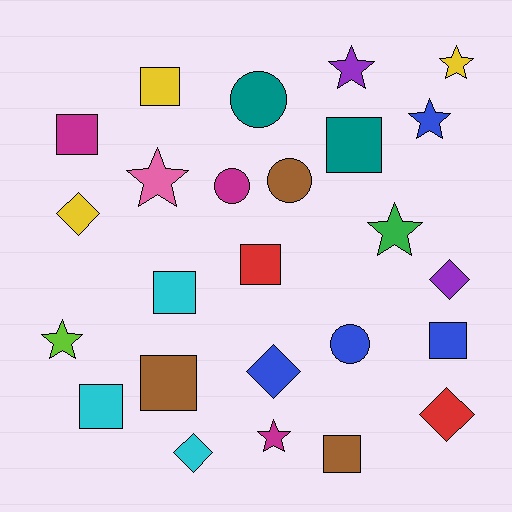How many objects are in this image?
There are 25 objects.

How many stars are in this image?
There are 7 stars.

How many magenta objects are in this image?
There are 3 magenta objects.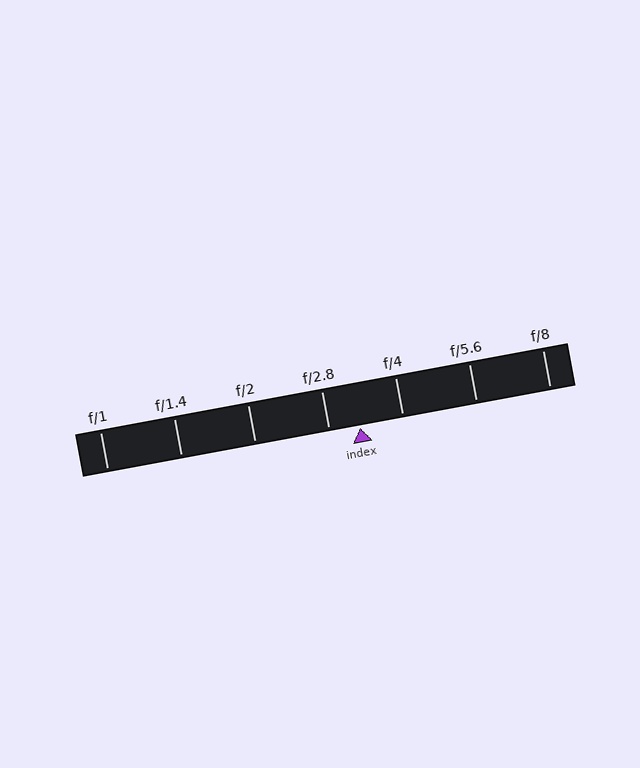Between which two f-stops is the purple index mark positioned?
The index mark is between f/2.8 and f/4.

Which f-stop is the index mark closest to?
The index mark is closest to f/2.8.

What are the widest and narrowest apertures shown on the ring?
The widest aperture shown is f/1 and the narrowest is f/8.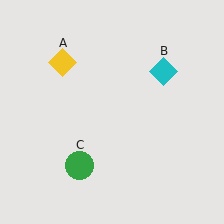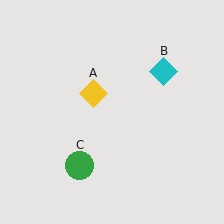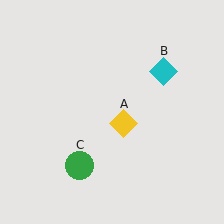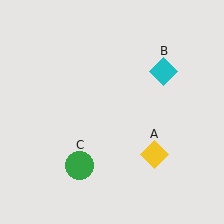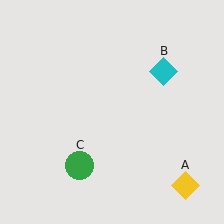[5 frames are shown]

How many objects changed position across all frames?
1 object changed position: yellow diamond (object A).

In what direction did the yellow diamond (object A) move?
The yellow diamond (object A) moved down and to the right.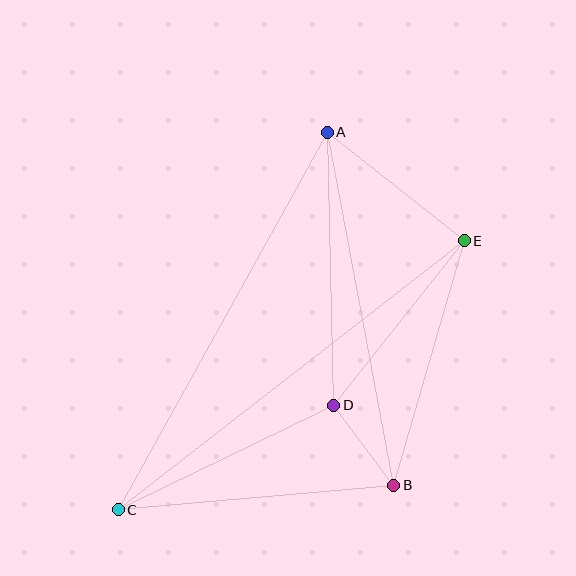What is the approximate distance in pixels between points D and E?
The distance between D and E is approximately 210 pixels.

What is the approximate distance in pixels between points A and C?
The distance between A and C is approximately 432 pixels.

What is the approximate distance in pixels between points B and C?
The distance between B and C is approximately 277 pixels.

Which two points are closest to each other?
Points B and D are closest to each other.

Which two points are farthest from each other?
Points C and E are farthest from each other.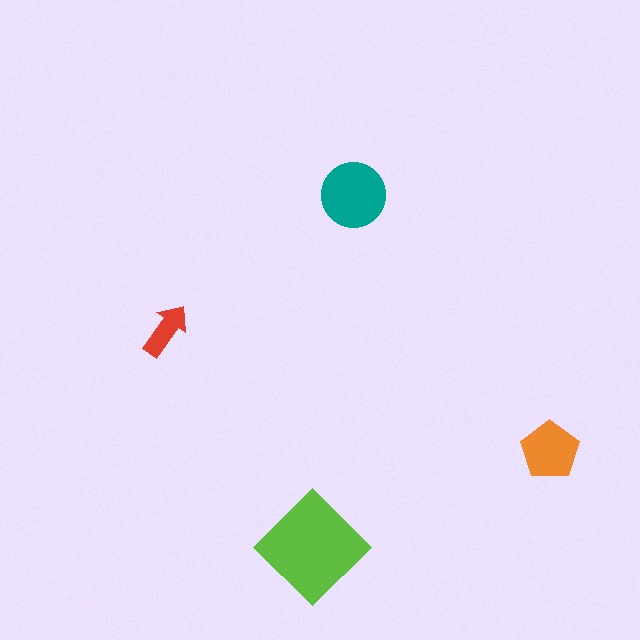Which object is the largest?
The lime diamond.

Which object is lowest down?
The lime diamond is bottommost.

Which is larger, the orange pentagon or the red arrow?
The orange pentagon.